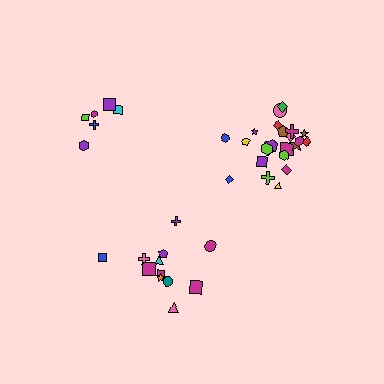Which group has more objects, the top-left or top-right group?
The top-right group.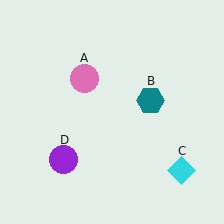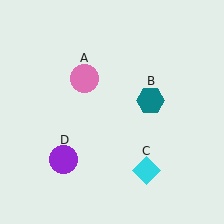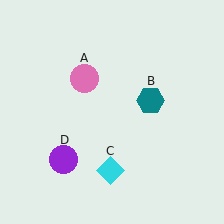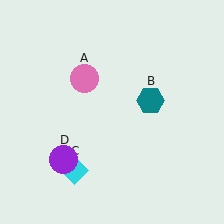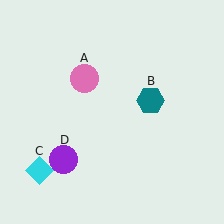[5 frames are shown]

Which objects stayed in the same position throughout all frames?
Pink circle (object A) and teal hexagon (object B) and purple circle (object D) remained stationary.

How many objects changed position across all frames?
1 object changed position: cyan diamond (object C).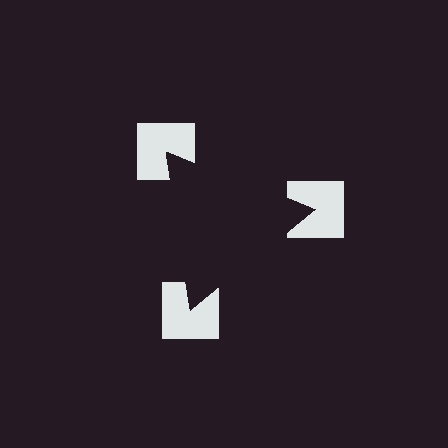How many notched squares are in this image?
There are 3 — one at each vertex of the illusory triangle.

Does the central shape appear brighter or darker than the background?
It typically appears slightly darker than the background, even though no actual brightness change is drawn.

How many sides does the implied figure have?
3 sides.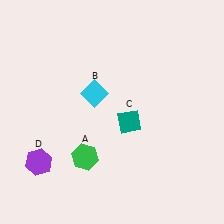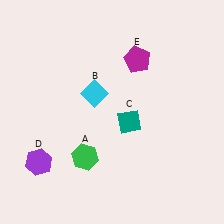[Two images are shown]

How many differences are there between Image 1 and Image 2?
There is 1 difference between the two images.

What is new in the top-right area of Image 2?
A magenta pentagon (E) was added in the top-right area of Image 2.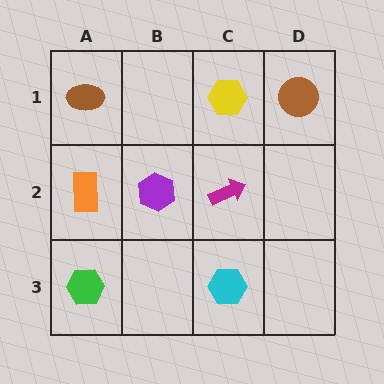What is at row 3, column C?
A cyan hexagon.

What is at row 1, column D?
A brown circle.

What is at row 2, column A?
An orange rectangle.